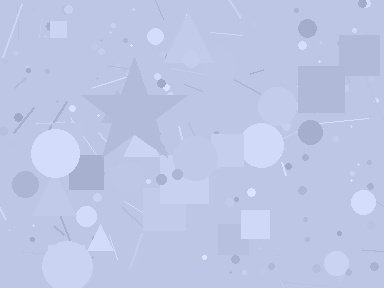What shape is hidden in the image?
A star is hidden in the image.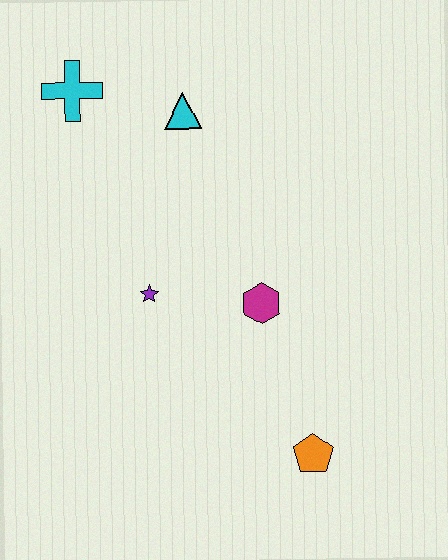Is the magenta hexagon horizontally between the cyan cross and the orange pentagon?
Yes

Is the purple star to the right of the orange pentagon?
No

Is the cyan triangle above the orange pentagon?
Yes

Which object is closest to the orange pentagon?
The magenta hexagon is closest to the orange pentagon.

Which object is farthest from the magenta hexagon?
The cyan cross is farthest from the magenta hexagon.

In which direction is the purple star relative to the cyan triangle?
The purple star is below the cyan triangle.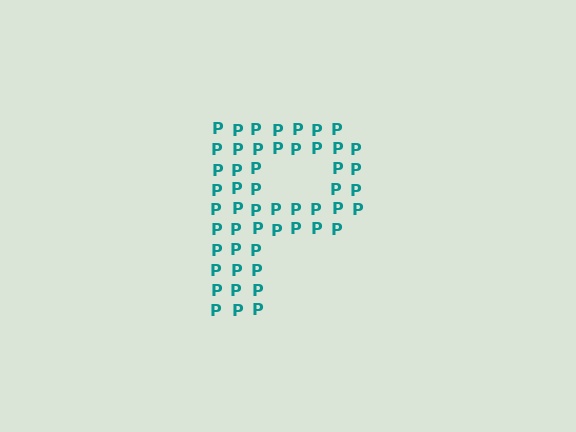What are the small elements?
The small elements are letter P's.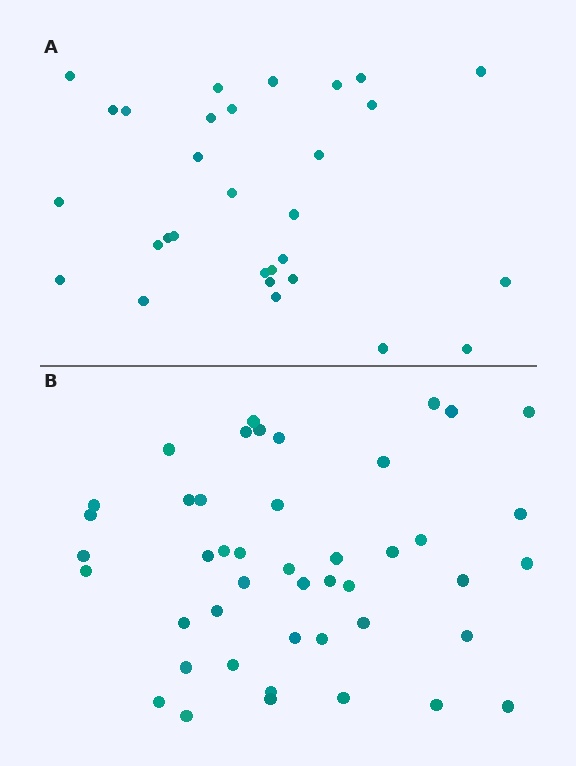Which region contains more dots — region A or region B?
Region B (the bottom region) has more dots.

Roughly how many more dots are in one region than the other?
Region B has approximately 15 more dots than region A.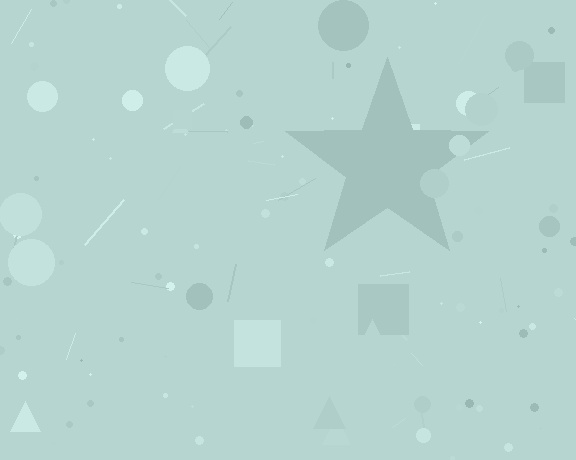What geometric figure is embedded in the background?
A star is embedded in the background.